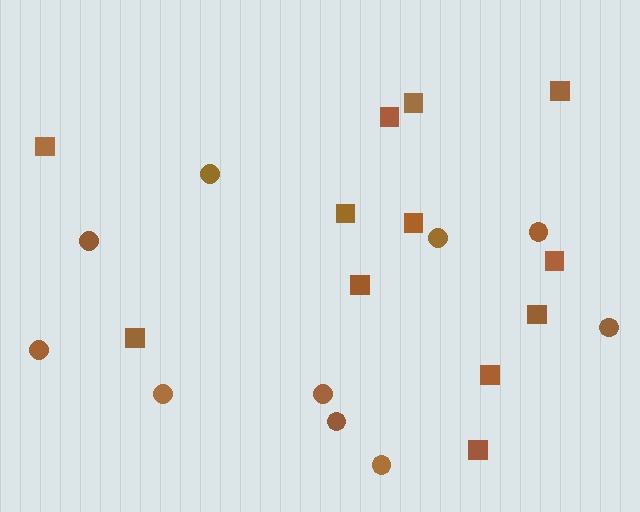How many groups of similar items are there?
There are 2 groups: one group of squares (12) and one group of circles (10).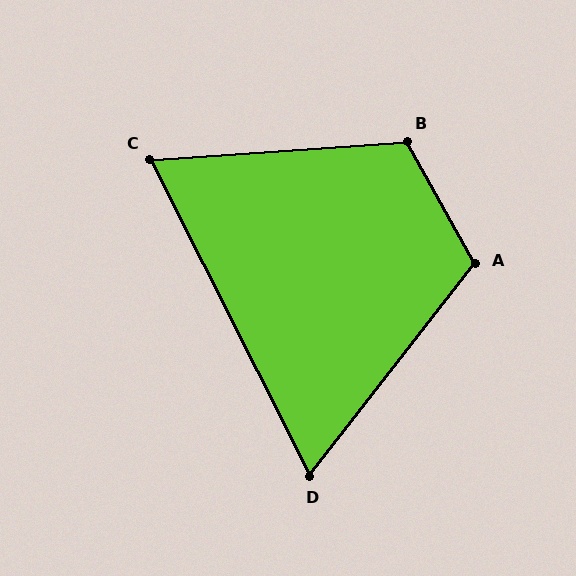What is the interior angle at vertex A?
Approximately 113 degrees (obtuse).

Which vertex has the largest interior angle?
B, at approximately 115 degrees.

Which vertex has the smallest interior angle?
D, at approximately 65 degrees.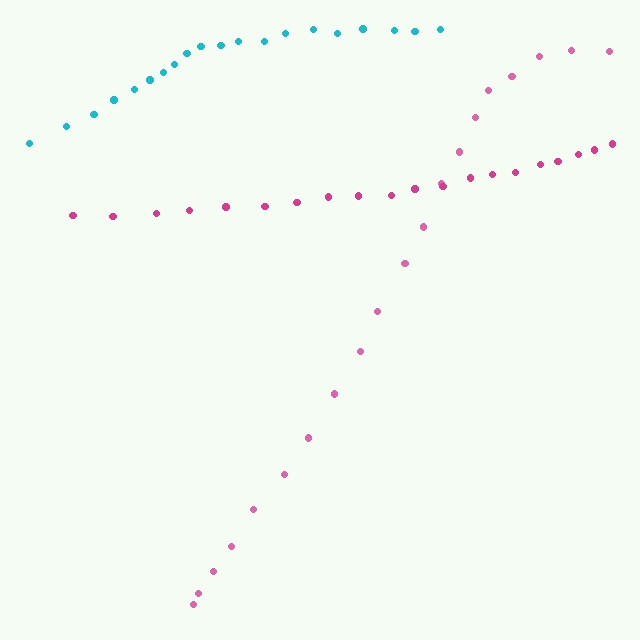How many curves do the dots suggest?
There are 3 distinct paths.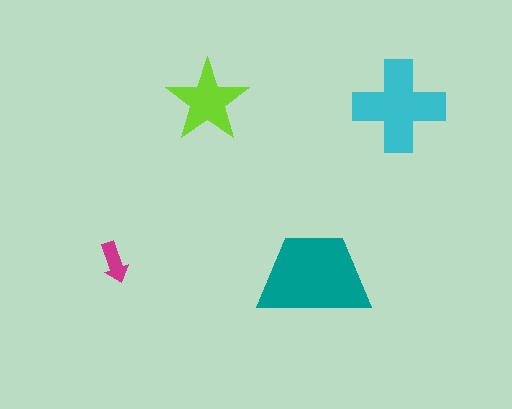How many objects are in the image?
There are 4 objects in the image.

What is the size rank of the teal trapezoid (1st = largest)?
1st.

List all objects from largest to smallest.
The teal trapezoid, the cyan cross, the lime star, the magenta arrow.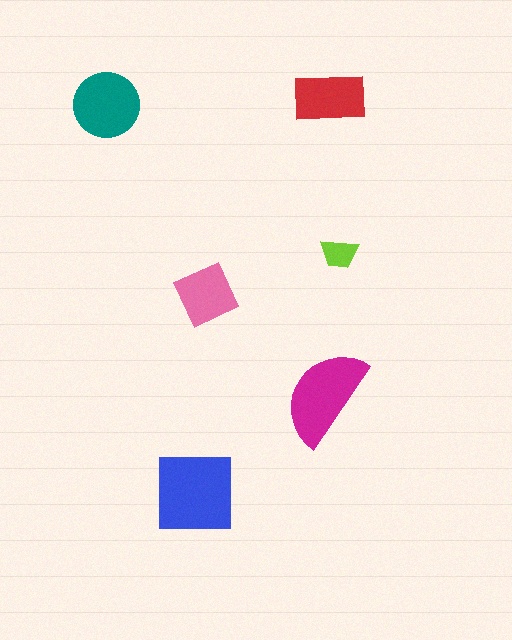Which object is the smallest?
The lime trapezoid.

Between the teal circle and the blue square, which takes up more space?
The blue square.